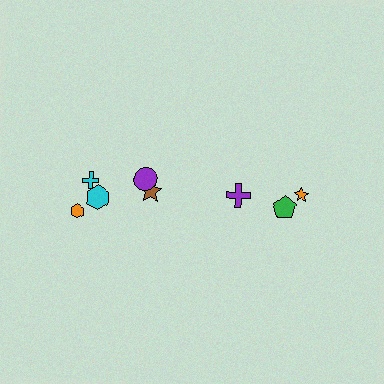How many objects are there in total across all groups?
There are 8 objects.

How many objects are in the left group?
There are 5 objects.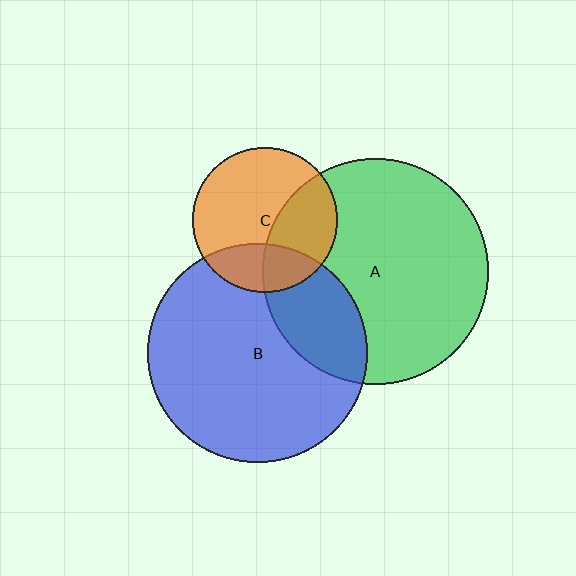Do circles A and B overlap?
Yes.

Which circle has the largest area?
Circle A (green).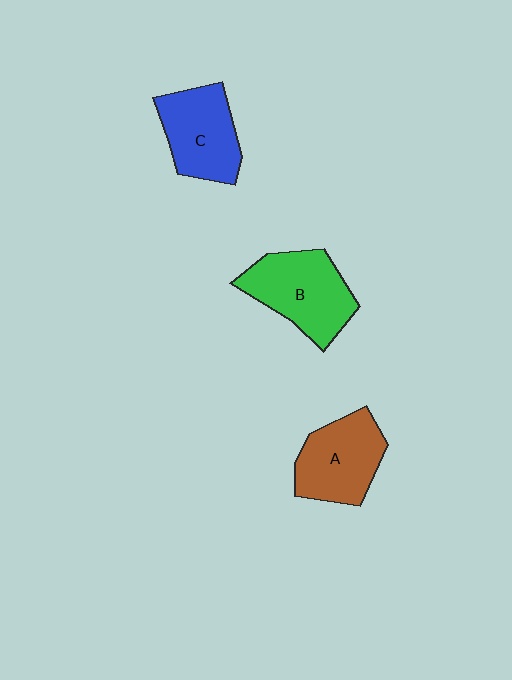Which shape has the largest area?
Shape B (green).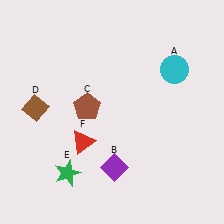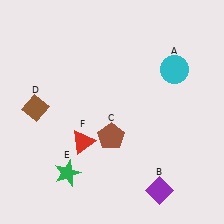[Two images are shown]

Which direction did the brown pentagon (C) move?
The brown pentagon (C) moved down.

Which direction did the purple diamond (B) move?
The purple diamond (B) moved right.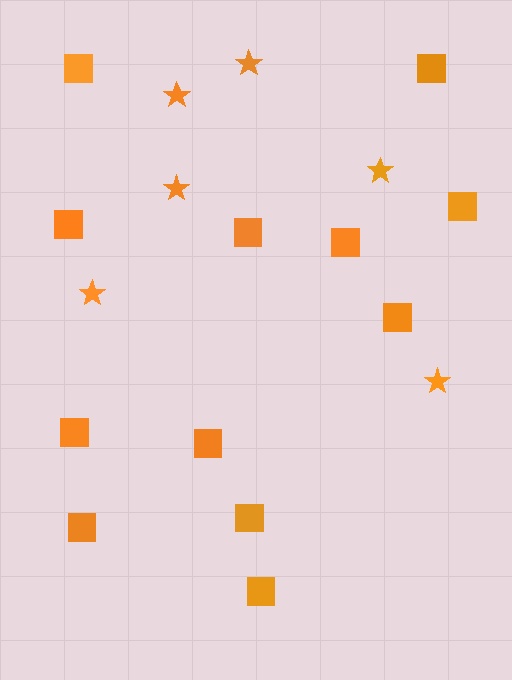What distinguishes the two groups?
There are 2 groups: one group of squares (12) and one group of stars (6).